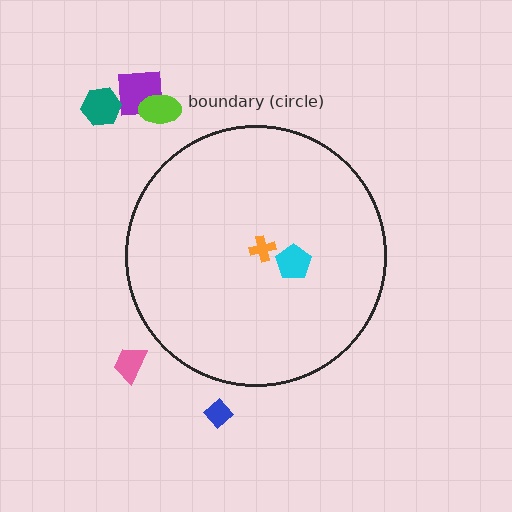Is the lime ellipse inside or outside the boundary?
Outside.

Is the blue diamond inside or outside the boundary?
Outside.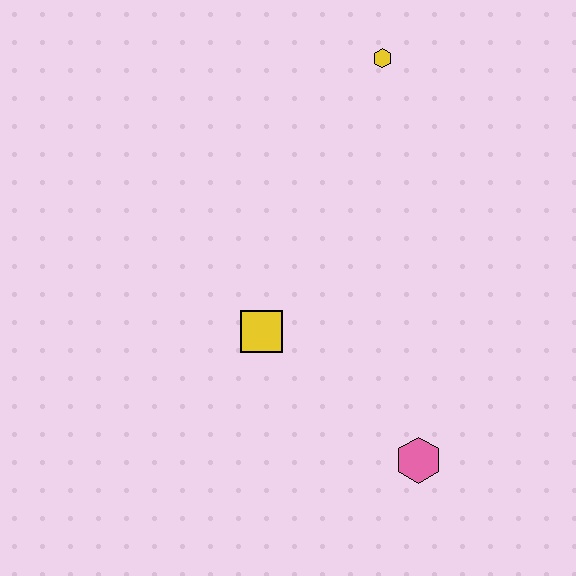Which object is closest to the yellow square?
The pink hexagon is closest to the yellow square.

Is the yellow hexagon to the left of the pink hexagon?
Yes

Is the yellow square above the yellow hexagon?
No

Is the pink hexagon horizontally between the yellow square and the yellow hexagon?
No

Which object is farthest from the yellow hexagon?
The pink hexagon is farthest from the yellow hexagon.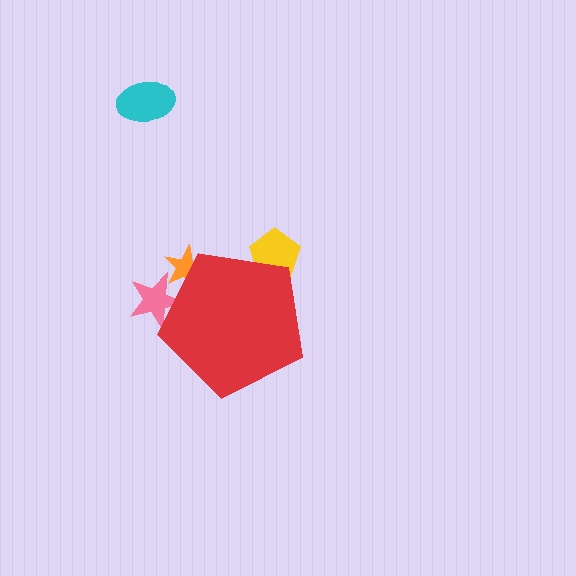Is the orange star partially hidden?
Yes, the orange star is partially hidden behind the red pentagon.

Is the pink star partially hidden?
Yes, the pink star is partially hidden behind the red pentagon.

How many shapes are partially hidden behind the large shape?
3 shapes are partially hidden.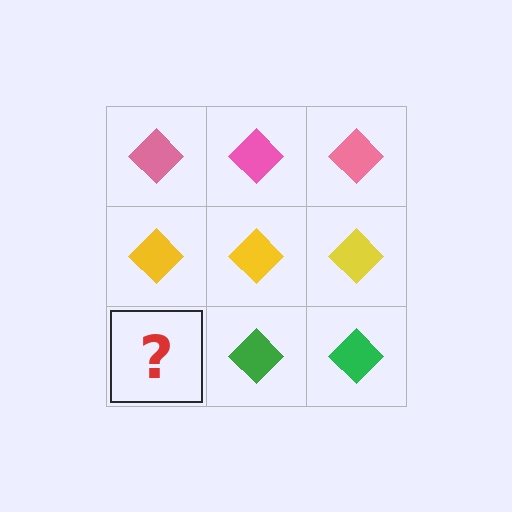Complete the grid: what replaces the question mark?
The question mark should be replaced with a green diamond.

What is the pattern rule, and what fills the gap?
The rule is that each row has a consistent color. The gap should be filled with a green diamond.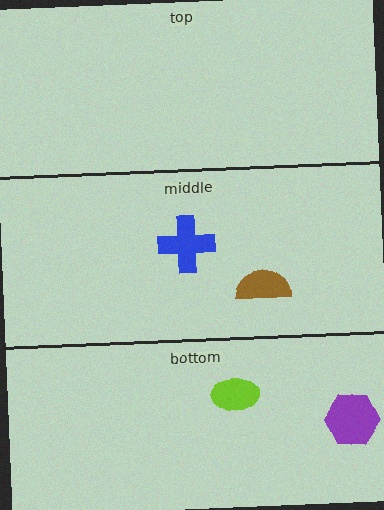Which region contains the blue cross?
The middle region.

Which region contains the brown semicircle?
The middle region.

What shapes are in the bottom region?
The purple hexagon, the lime ellipse.